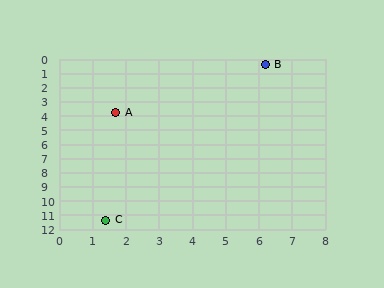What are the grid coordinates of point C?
Point C is at approximately (1.4, 11.4).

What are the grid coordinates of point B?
Point B is at approximately (6.2, 0.4).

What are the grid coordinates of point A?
Point A is at approximately (1.7, 3.8).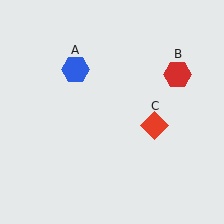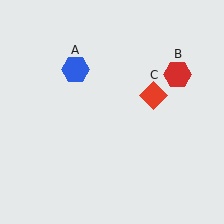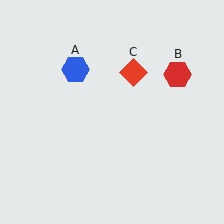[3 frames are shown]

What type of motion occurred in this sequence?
The red diamond (object C) rotated counterclockwise around the center of the scene.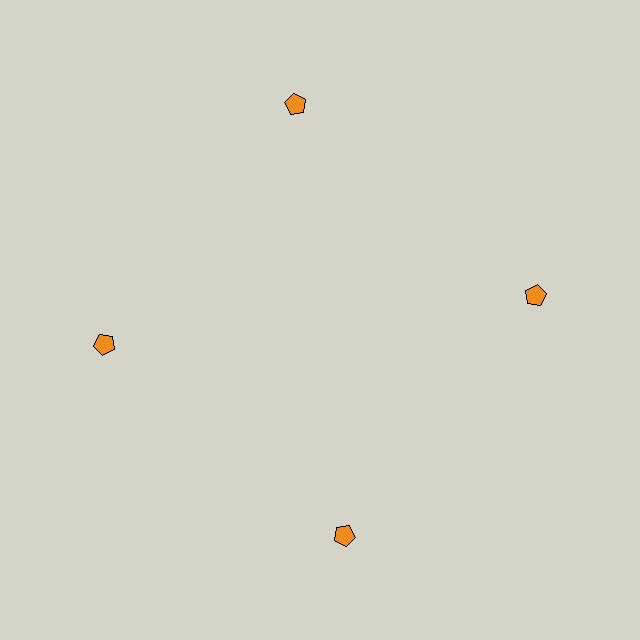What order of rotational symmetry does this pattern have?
This pattern has 4-fold rotational symmetry.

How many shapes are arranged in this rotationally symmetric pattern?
There are 4 shapes, arranged in 4 groups of 1.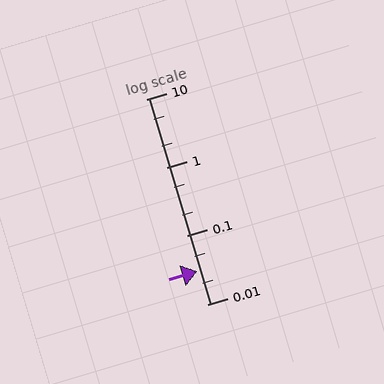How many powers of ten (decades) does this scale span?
The scale spans 3 decades, from 0.01 to 10.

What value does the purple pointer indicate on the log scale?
The pointer indicates approximately 0.03.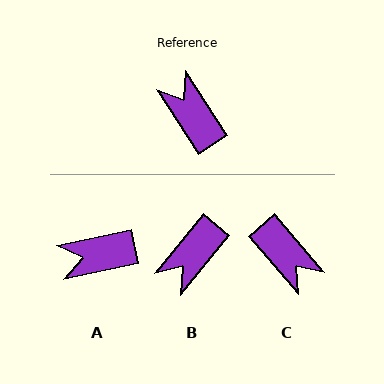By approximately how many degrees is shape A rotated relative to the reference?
Approximately 69 degrees counter-clockwise.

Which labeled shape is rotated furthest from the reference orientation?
C, about 172 degrees away.